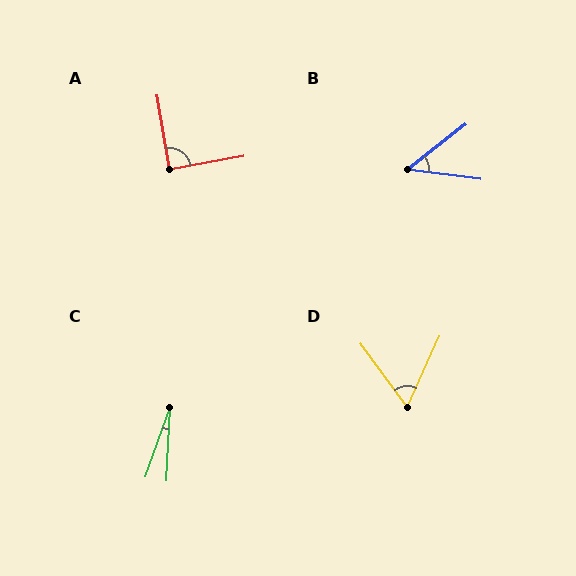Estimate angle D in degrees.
Approximately 61 degrees.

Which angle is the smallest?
C, at approximately 16 degrees.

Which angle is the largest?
A, at approximately 89 degrees.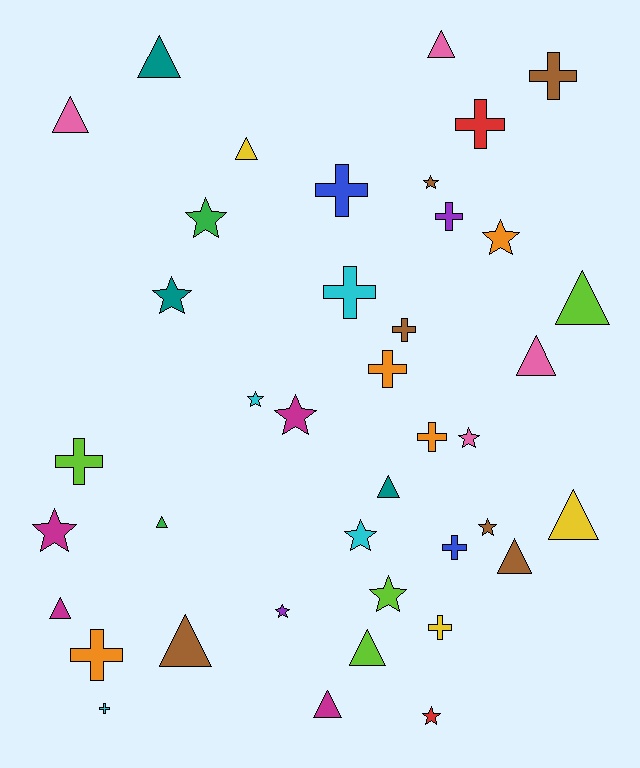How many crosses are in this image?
There are 13 crosses.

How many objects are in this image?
There are 40 objects.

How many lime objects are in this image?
There are 4 lime objects.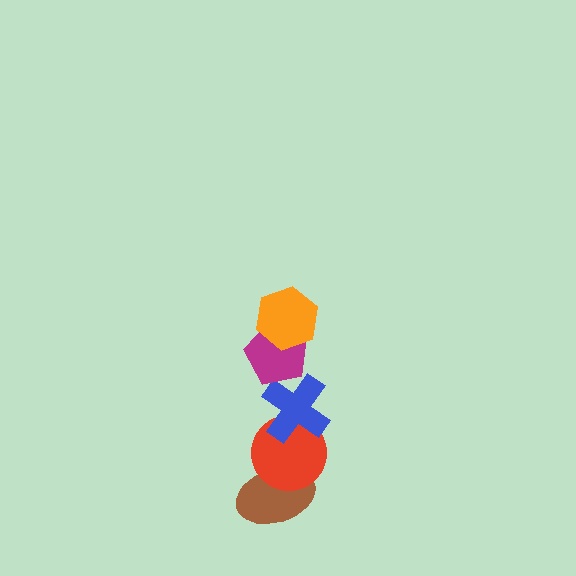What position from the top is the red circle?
The red circle is 4th from the top.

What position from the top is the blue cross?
The blue cross is 3rd from the top.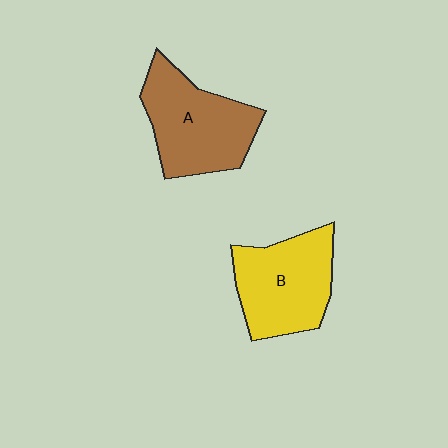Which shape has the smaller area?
Shape B (yellow).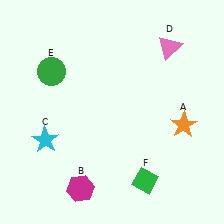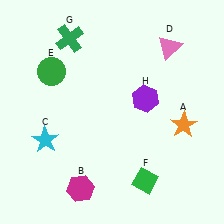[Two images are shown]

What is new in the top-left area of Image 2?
A green cross (G) was added in the top-left area of Image 2.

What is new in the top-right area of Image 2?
A purple hexagon (H) was added in the top-right area of Image 2.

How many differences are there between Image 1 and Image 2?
There are 2 differences between the two images.